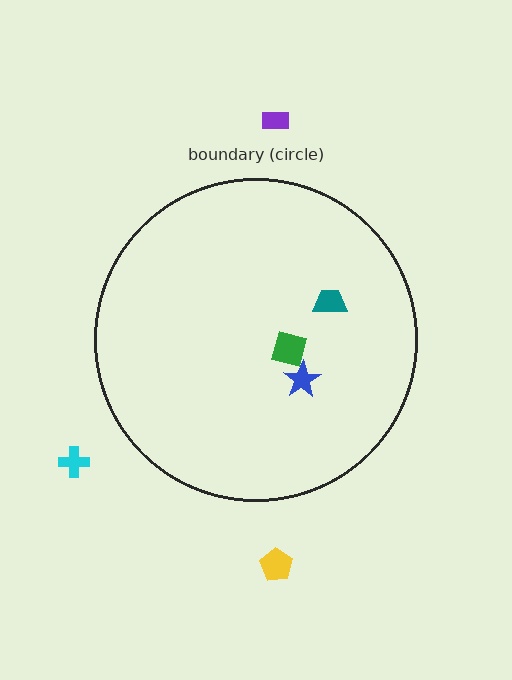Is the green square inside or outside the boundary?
Inside.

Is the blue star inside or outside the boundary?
Inside.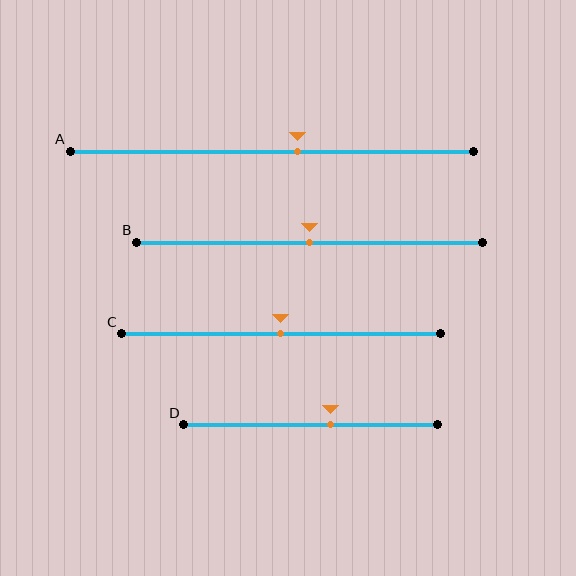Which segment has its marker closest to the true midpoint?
Segment B has its marker closest to the true midpoint.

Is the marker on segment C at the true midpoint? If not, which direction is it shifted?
Yes, the marker on segment C is at the true midpoint.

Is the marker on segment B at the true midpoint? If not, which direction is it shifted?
Yes, the marker on segment B is at the true midpoint.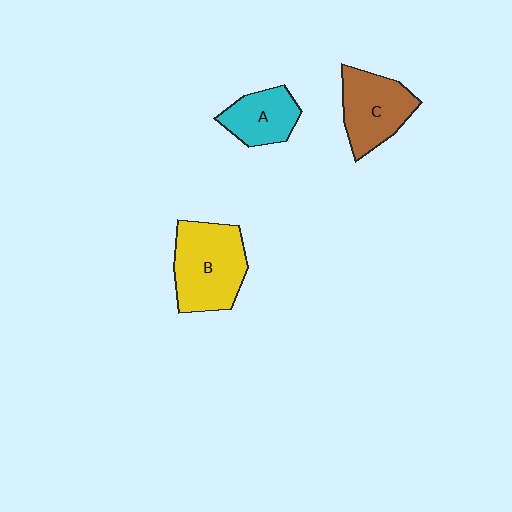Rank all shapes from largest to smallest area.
From largest to smallest: B (yellow), C (brown), A (cyan).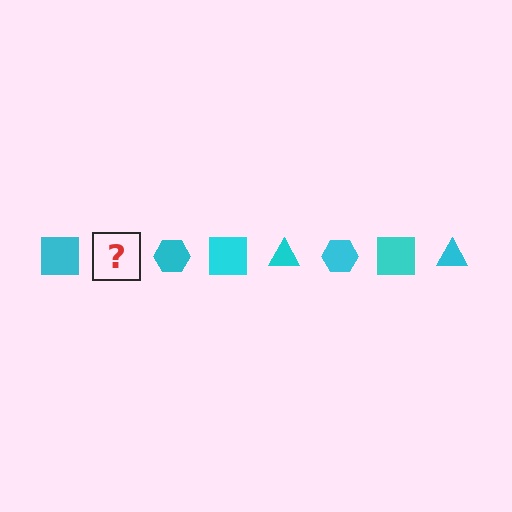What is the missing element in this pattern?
The missing element is a cyan triangle.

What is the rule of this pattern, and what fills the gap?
The rule is that the pattern cycles through square, triangle, hexagon shapes in cyan. The gap should be filled with a cyan triangle.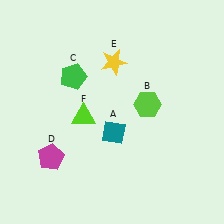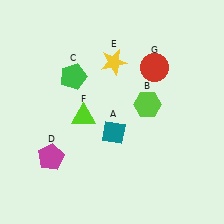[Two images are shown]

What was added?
A red circle (G) was added in Image 2.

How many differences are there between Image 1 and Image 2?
There is 1 difference between the two images.